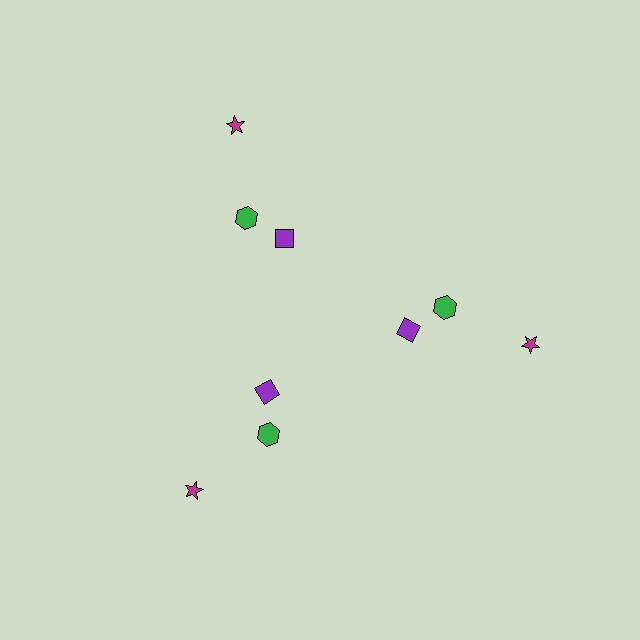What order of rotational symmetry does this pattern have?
This pattern has 3-fold rotational symmetry.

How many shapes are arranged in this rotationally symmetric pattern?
There are 9 shapes, arranged in 3 groups of 3.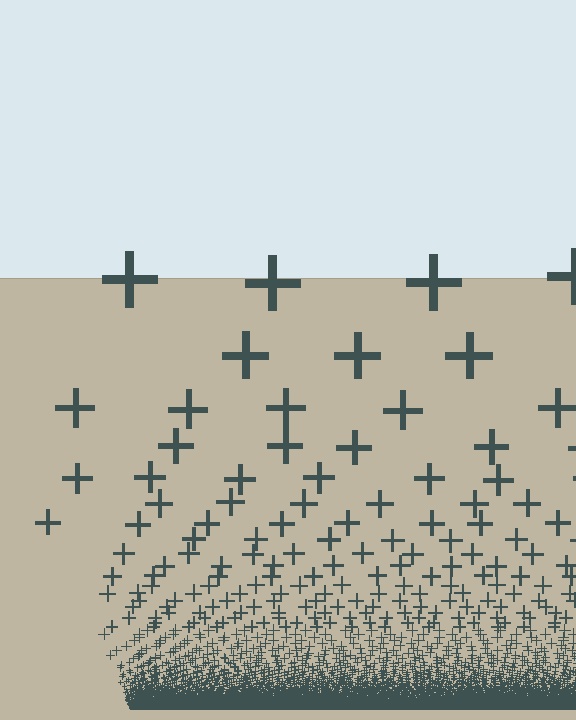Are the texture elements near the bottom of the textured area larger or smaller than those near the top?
Smaller. The gradient is inverted — elements near the bottom are smaller and denser.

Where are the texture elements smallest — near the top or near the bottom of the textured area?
Near the bottom.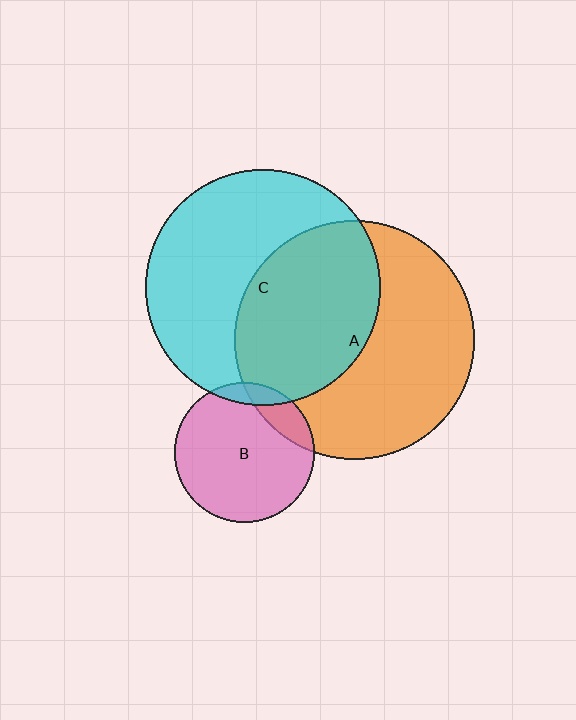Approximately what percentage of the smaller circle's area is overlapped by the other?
Approximately 10%.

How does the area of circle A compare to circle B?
Approximately 2.9 times.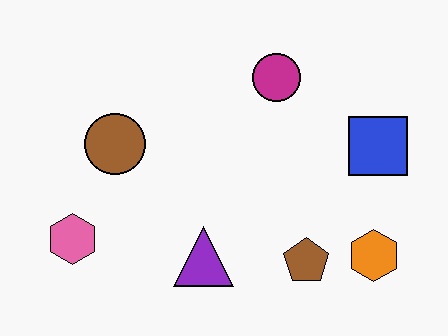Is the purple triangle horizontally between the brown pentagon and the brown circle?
Yes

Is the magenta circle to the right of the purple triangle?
Yes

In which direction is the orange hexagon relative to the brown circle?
The orange hexagon is to the right of the brown circle.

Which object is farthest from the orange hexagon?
The pink hexagon is farthest from the orange hexagon.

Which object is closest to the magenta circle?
The blue square is closest to the magenta circle.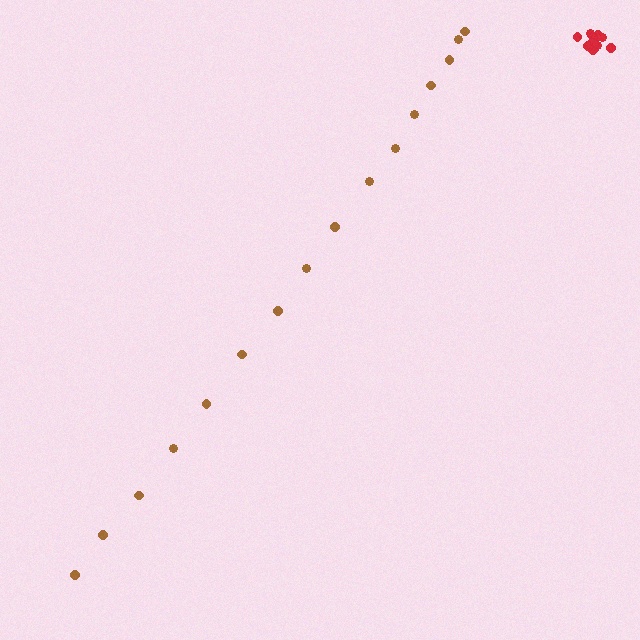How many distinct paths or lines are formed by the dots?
There are 2 distinct paths.